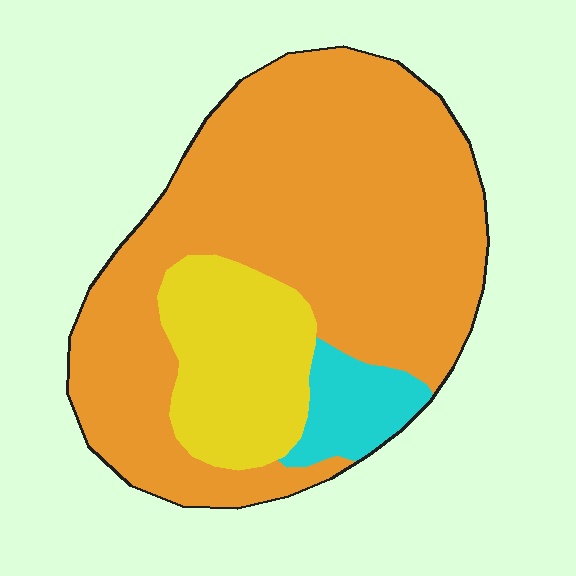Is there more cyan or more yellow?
Yellow.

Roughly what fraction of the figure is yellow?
Yellow covers 19% of the figure.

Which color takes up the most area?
Orange, at roughly 75%.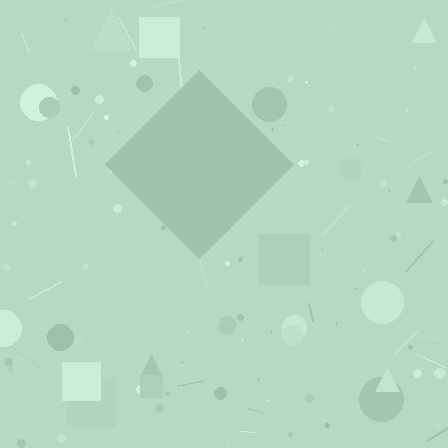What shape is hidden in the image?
A diamond is hidden in the image.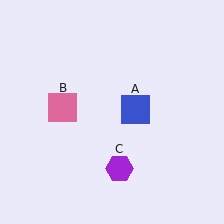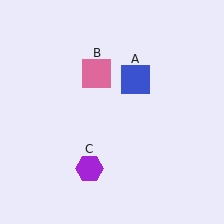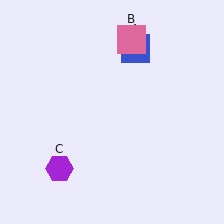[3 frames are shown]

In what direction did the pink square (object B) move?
The pink square (object B) moved up and to the right.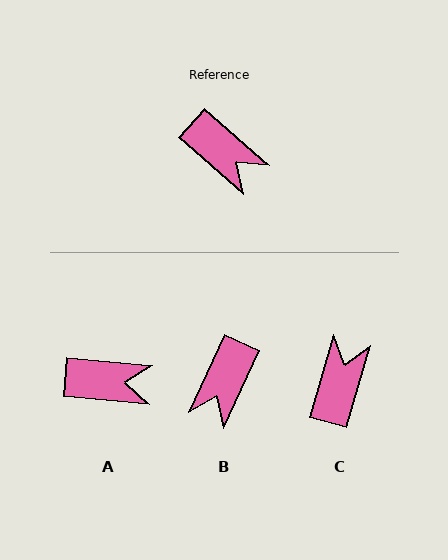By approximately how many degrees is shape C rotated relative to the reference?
Approximately 115 degrees counter-clockwise.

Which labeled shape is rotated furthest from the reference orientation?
C, about 115 degrees away.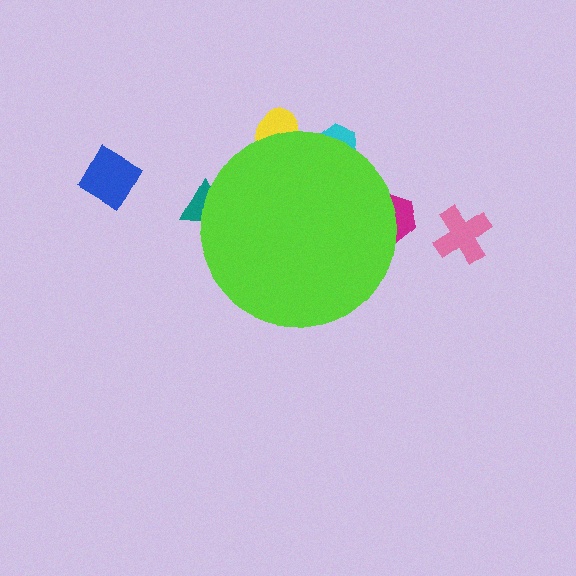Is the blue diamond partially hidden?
No, the blue diamond is fully visible.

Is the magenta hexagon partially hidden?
Yes, the magenta hexagon is partially hidden behind the lime circle.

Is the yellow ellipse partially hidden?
Yes, the yellow ellipse is partially hidden behind the lime circle.